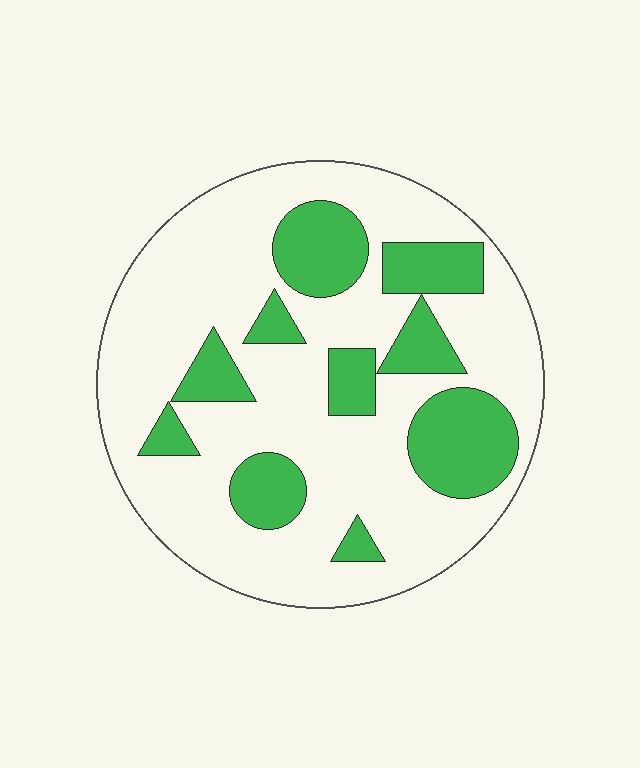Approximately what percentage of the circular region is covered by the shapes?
Approximately 25%.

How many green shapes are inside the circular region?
10.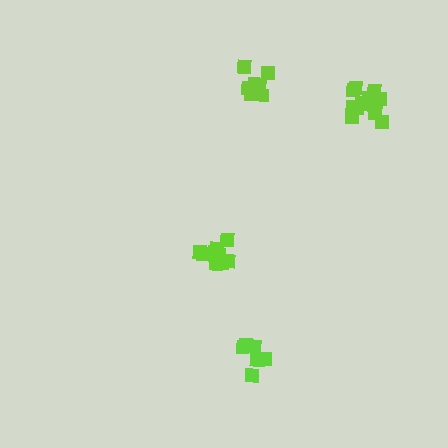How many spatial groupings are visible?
There are 4 spatial groupings.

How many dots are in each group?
Group 1: 8 dots, Group 2: 13 dots, Group 3: 7 dots, Group 4: 12 dots (40 total).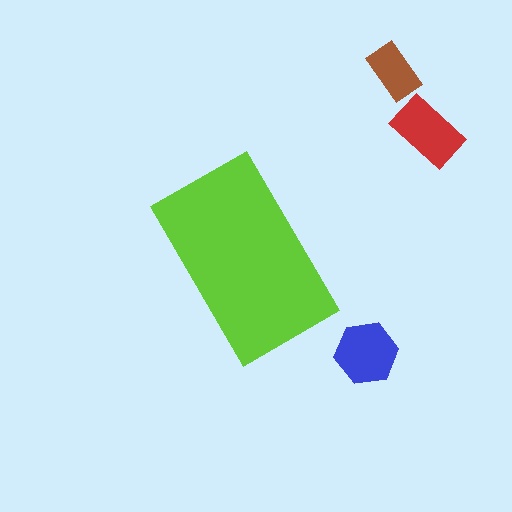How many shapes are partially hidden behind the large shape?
0 shapes are partially hidden.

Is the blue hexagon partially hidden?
No, the blue hexagon is fully visible.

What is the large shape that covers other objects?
A lime rectangle.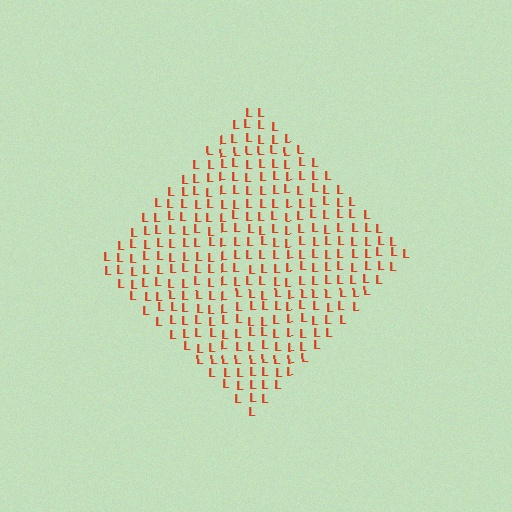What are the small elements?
The small elements are letter L's.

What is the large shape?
The large shape is a diamond.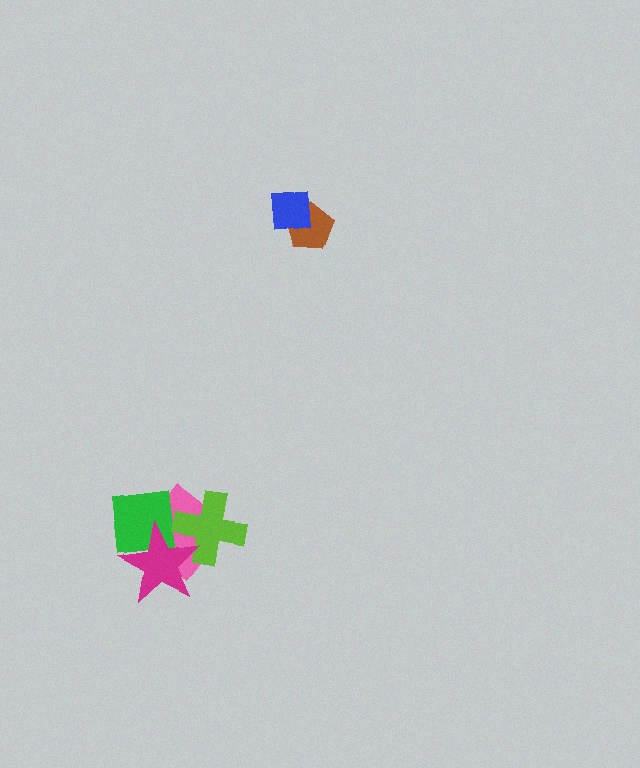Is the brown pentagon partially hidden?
Yes, it is partially covered by another shape.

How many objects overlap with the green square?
3 objects overlap with the green square.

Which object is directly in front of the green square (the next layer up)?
The lime cross is directly in front of the green square.